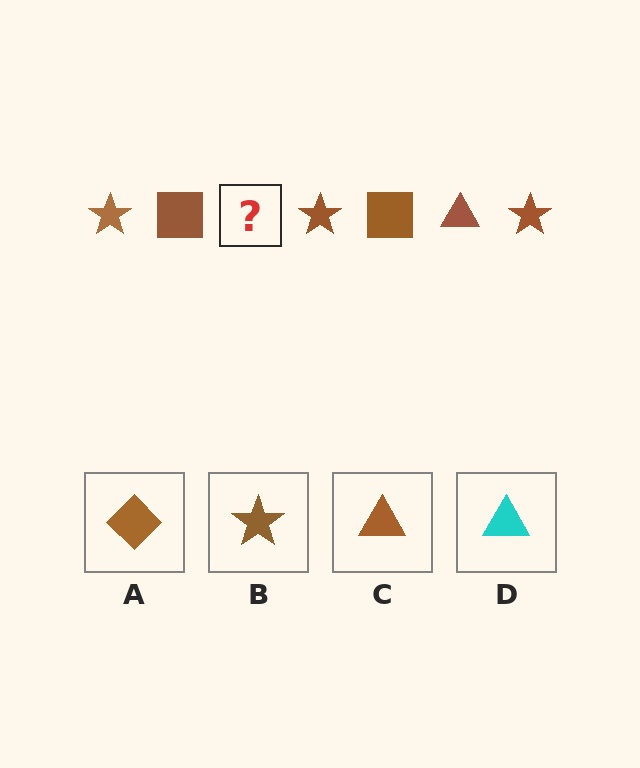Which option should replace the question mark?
Option C.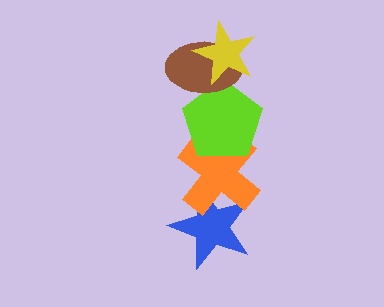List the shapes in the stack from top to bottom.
From top to bottom: the yellow star, the brown ellipse, the lime pentagon, the orange cross, the blue star.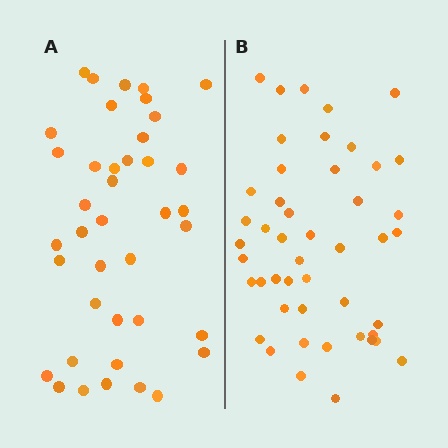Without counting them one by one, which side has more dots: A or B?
Region B (the right region) has more dots.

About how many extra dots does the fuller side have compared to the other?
Region B has roughly 8 or so more dots than region A.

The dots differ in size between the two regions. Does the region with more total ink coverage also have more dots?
No. Region A has more total ink coverage because its dots are larger, but region B actually contains more individual dots. Total area can be misleading — the number of items is what matters here.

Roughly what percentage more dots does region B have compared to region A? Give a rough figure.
About 20% more.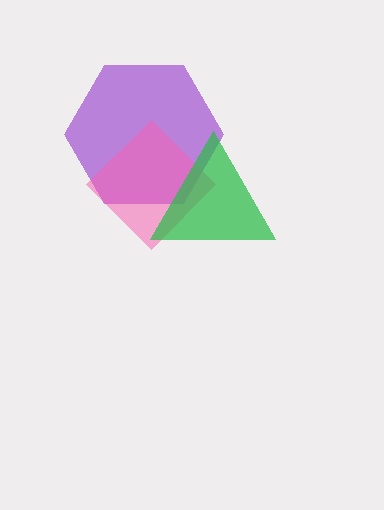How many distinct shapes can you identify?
There are 3 distinct shapes: a purple hexagon, a pink diamond, a green triangle.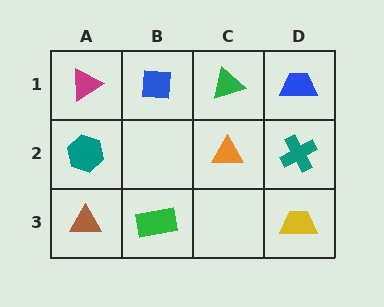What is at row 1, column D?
A blue trapezoid.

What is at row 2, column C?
An orange triangle.